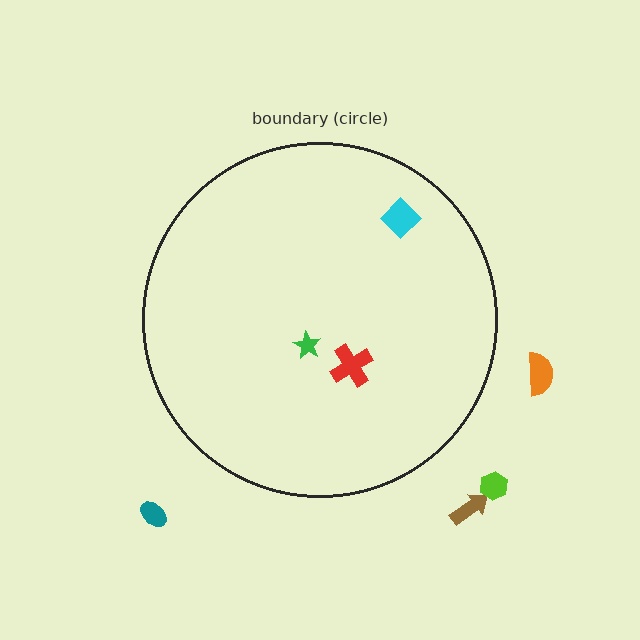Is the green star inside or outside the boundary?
Inside.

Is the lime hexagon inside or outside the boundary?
Outside.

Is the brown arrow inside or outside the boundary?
Outside.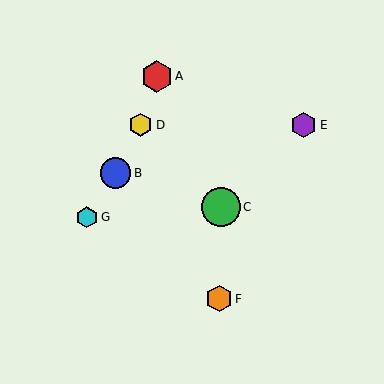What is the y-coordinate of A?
Object A is at y≈76.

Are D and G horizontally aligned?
No, D is at y≈125 and G is at y≈217.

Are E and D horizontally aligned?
Yes, both are at y≈125.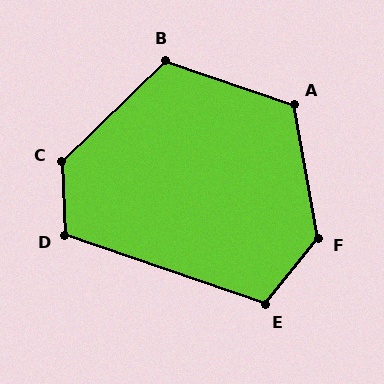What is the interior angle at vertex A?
Approximately 119 degrees (obtuse).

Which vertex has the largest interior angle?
F, at approximately 131 degrees.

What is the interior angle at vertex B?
Approximately 117 degrees (obtuse).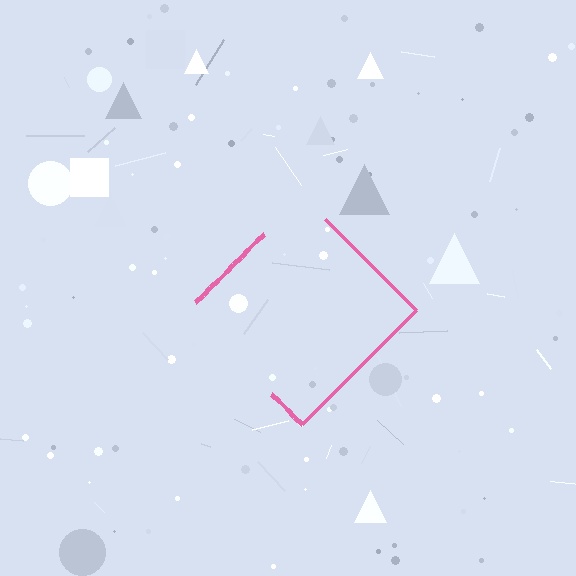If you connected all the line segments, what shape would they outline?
They would outline a diamond.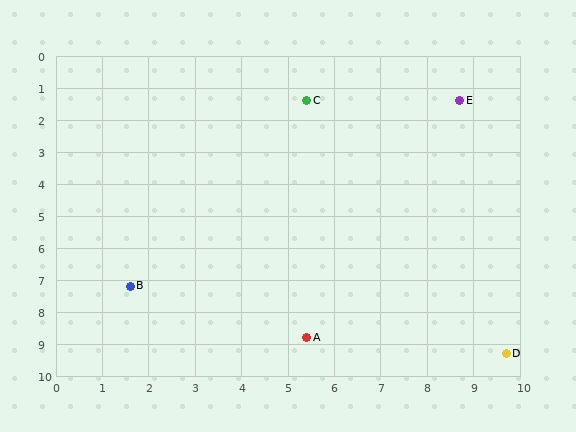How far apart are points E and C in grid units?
Points E and C are about 3.3 grid units apart.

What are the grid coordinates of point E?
Point E is at approximately (8.7, 1.4).